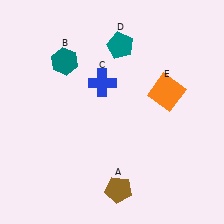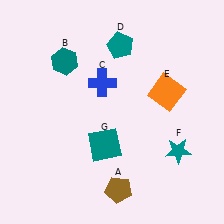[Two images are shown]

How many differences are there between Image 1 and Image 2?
There are 2 differences between the two images.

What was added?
A teal star (F), a teal square (G) were added in Image 2.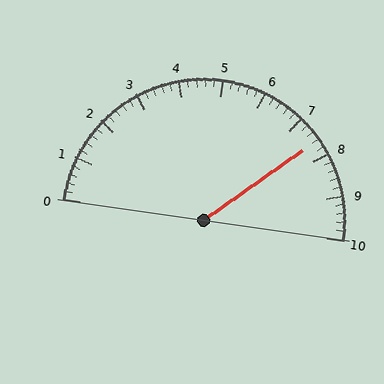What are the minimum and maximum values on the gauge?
The gauge ranges from 0 to 10.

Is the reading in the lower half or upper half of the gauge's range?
The reading is in the upper half of the range (0 to 10).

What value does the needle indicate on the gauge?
The needle indicates approximately 7.6.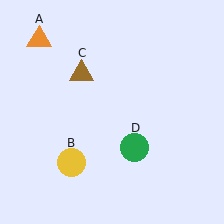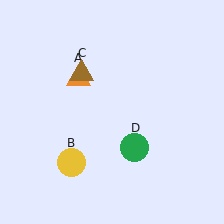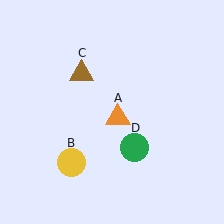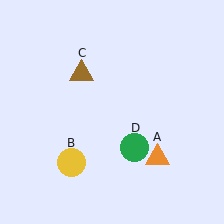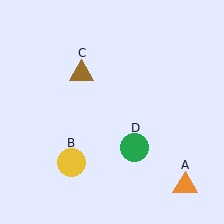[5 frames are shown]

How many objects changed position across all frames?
1 object changed position: orange triangle (object A).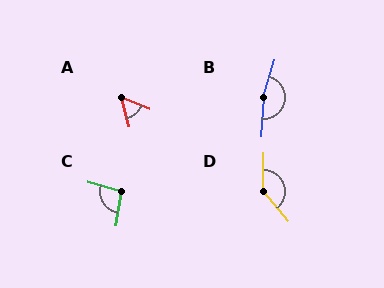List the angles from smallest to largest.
A (54°), C (97°), D (138°), B (167°).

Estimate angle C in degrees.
Approximately 97 degrees.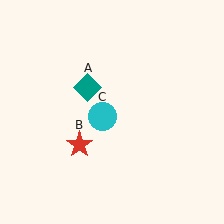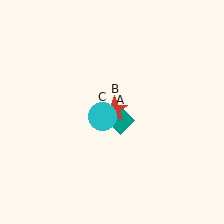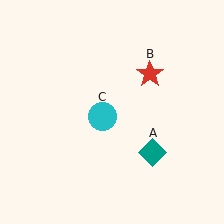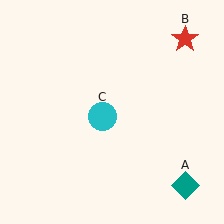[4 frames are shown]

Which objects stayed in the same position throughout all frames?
Cyan circle (object C) remained stationary.